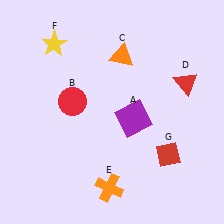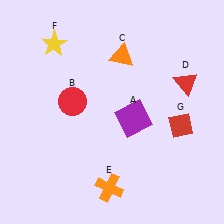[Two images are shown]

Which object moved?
The red diamond (G) moved up.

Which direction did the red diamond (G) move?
The red diamond (G) moved up.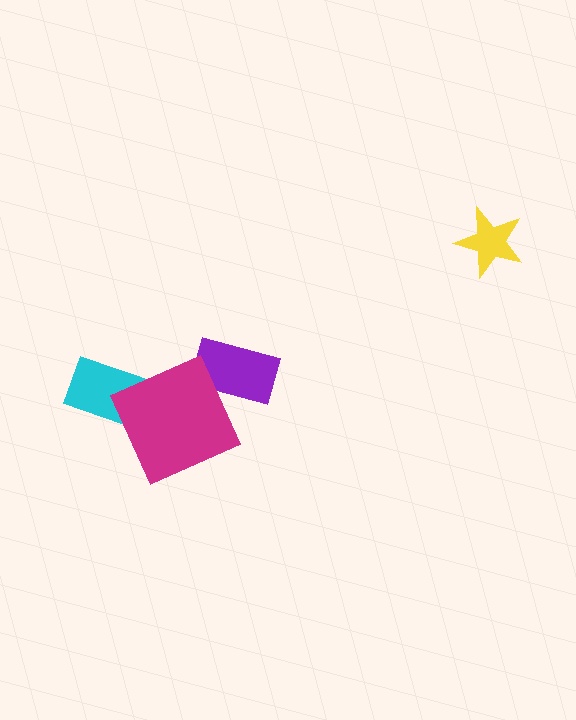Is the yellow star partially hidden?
No, no other shape covers it.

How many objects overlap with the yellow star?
0 objects overlap with the yellow star.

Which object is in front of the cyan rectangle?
The magenta square is in front of the cyan rectangle.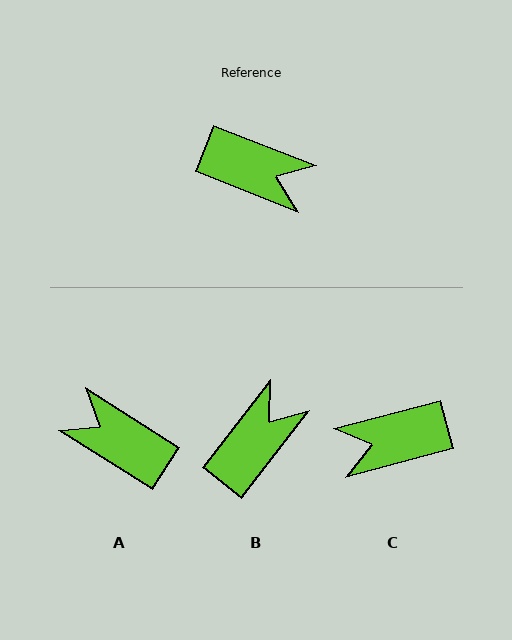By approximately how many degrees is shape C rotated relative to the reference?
Approximately 144 degrees clockwise.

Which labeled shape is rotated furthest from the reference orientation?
A, about 169 degrees away.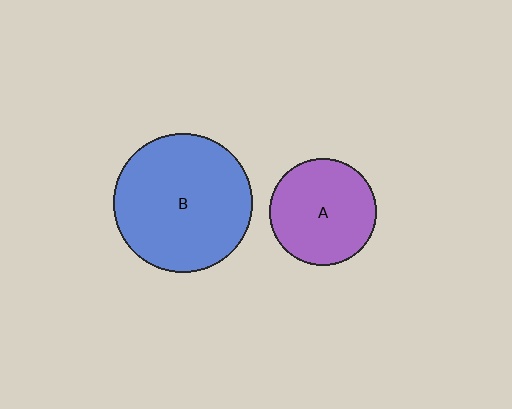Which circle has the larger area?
Circle B (blue).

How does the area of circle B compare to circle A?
Approximately 1.7 times.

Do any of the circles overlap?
No, none of the circles overlap.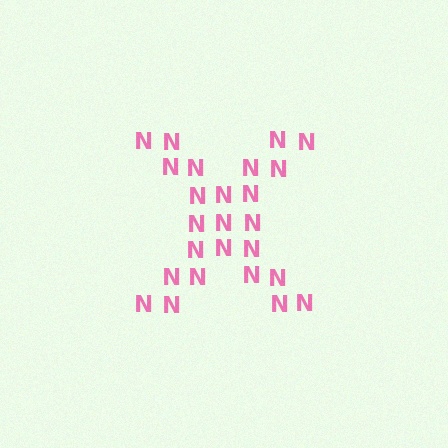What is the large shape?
The large shape is the letter X.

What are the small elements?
The small elements are letter N's.